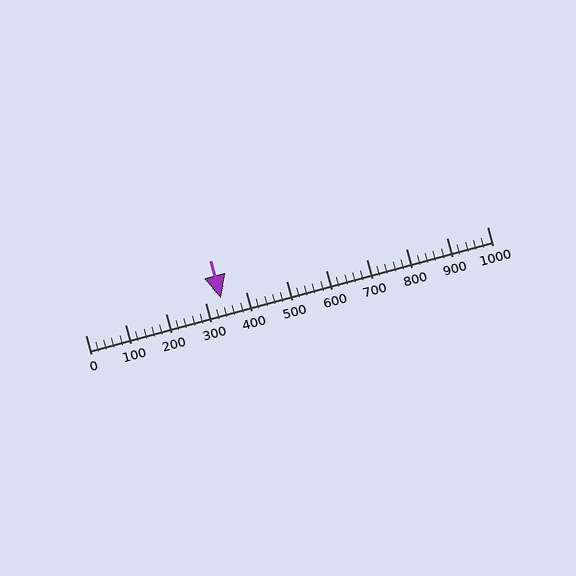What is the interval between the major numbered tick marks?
The major tick marks are spaced 100 units apart.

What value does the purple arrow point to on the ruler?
The purple arrow points to approximately 338.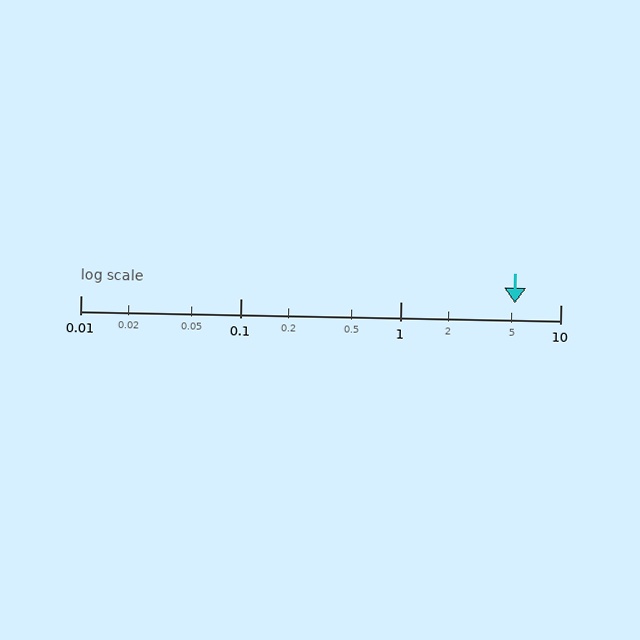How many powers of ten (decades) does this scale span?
The scale spans 3 decades, from 0.01 to 10.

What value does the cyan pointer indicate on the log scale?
The pointer indicates approximately 5.2.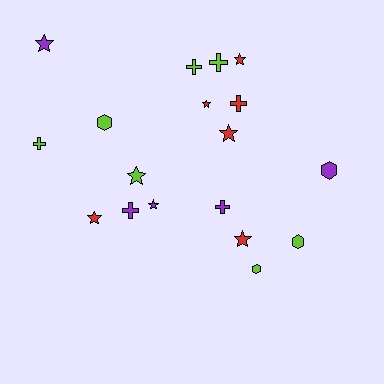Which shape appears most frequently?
Star, with 8 objects.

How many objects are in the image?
There are 18 objects.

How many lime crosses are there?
There are 3 lime crosses.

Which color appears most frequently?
Lime, with 7 objects.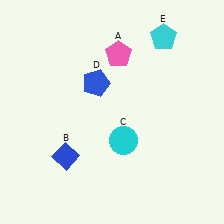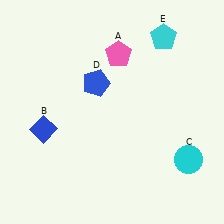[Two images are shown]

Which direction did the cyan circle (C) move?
The cyan circle (C) moved right.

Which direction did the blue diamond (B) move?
The blue diamond (B) moved up.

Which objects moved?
The objects that moved are: the blue diamond (B), the cyan circle (C).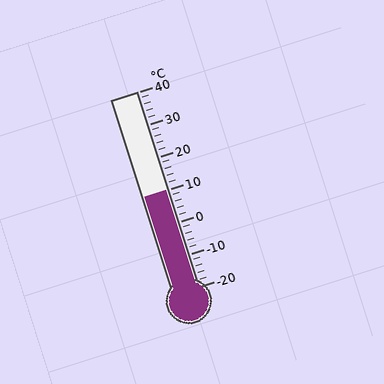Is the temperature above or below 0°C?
The temperature is above 0°C.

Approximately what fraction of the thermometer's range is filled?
The thermometer is filled to approximately 50% of its range.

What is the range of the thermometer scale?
The thermometer scale ranges from -20°C to 40°C.